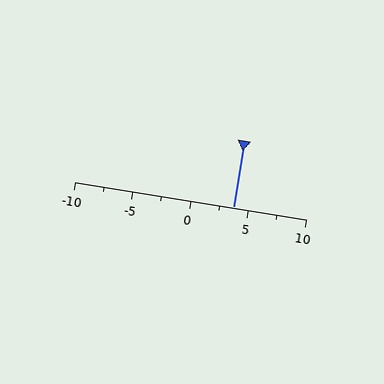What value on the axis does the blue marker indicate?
The marker indicates approximately 3.8.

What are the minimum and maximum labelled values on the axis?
The axis runs from -10 to 10.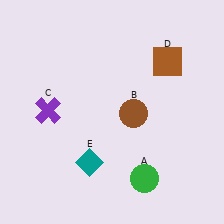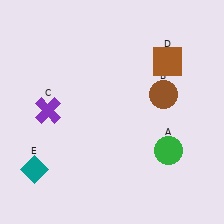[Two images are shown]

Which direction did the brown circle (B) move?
The brown circle (B) moved right.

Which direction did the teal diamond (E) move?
The teal diamond (E) moved left.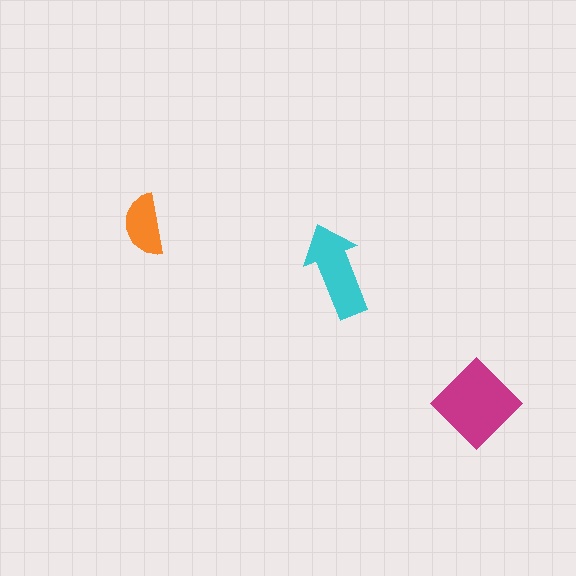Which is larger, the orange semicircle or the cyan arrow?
The cyan arrow.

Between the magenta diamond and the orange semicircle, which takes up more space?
The magenta diamond.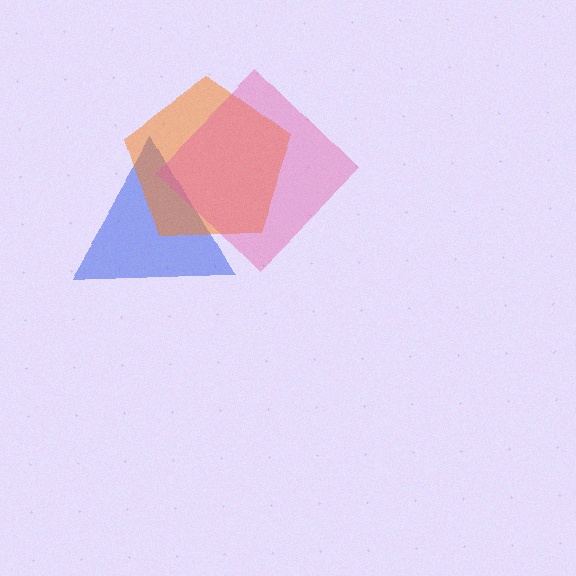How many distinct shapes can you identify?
There are 3 distinct shapes: a blue triangle, an orange pentagon, a pink diamond.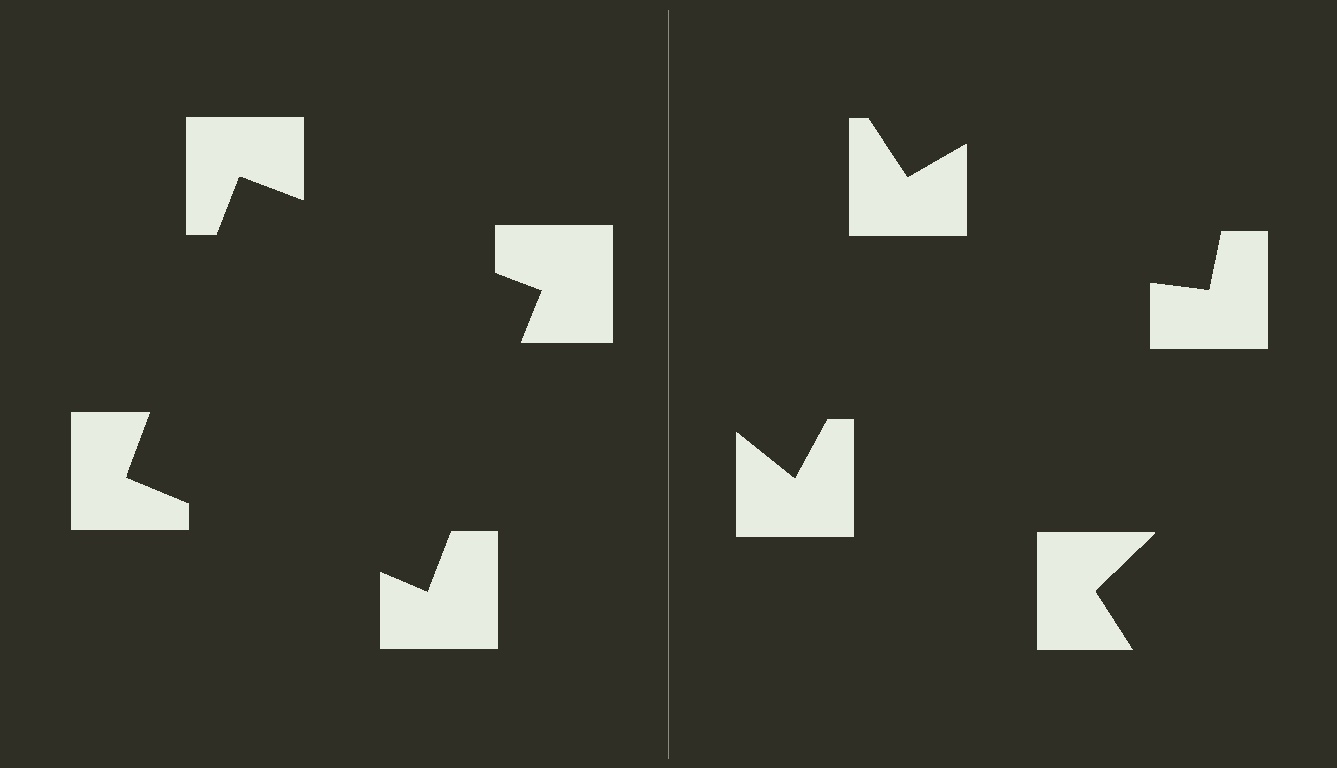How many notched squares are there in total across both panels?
8 — 4 on each side.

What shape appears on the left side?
An illusory square.